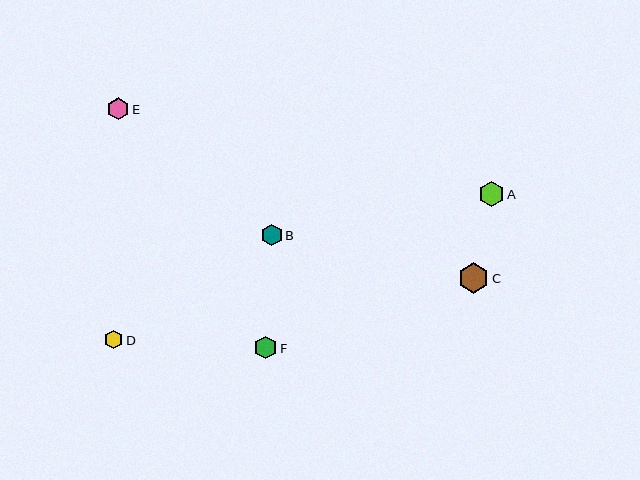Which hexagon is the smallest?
Hexagon D is the smallest with a size of approximately 19 pixels.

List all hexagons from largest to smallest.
From largest to smallest: C, A, F, E, B, D.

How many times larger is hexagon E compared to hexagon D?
Hexagon E is approximately 1.2 times the size of hexagon D.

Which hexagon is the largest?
Hexagon C is the largest with a size of approximately 31 pixels.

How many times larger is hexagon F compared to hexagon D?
Hexagon F is approximately 1.2 times the size of hexagon D.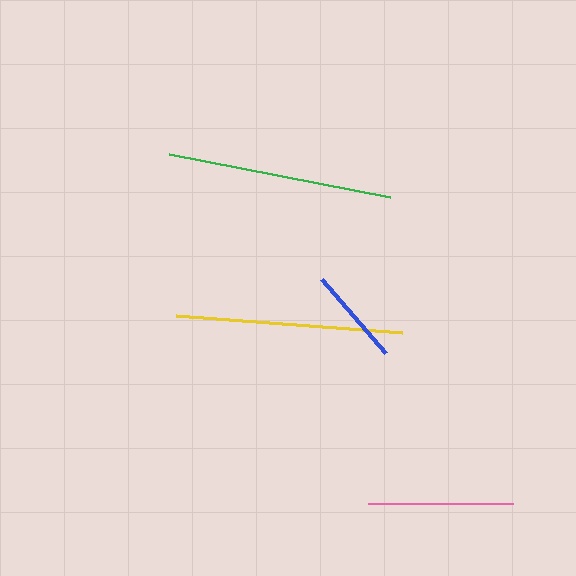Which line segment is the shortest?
The blue line is the shortest at approximately 98 pixels.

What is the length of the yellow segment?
The yellow segment is approximately 227 pixels long.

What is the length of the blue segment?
The blue segment is approximately 98 pixels long.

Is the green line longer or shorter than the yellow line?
The yellow line is longer than the green line.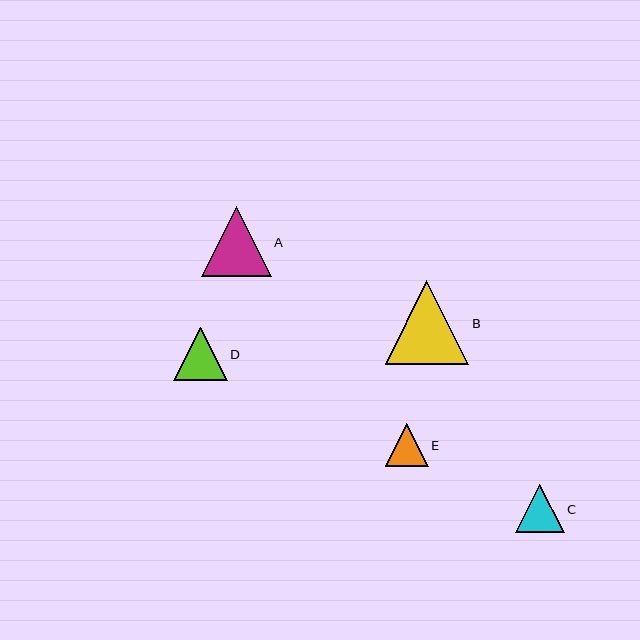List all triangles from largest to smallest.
From largest to smallest: B, A, D, C, E.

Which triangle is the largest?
Triangle B is the largest with a size of approximately 83 pixels.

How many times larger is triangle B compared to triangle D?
Triangle B is approximately 1.6 times the size of triangle D.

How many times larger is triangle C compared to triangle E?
Triangle C is approximately 1.1 times the size of triangle E.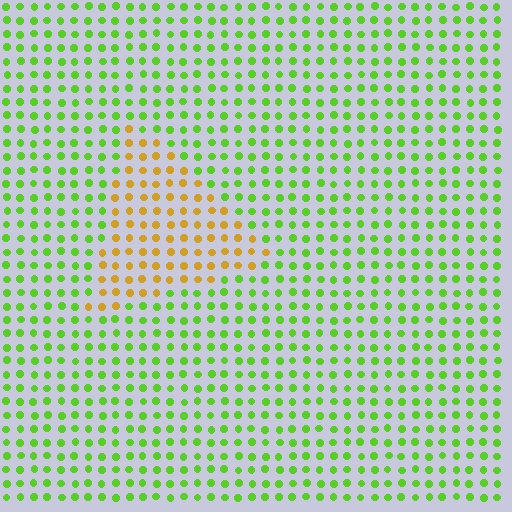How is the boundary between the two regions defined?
The boundary is defined purely by a slight shift in hue (about 59 degrees). Spacing, size, and orientation are identical on both sides.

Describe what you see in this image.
The image is filled with small lime elements in a uniform arrangement. A triangle-shaped region is visible where the elements are tinted to a slightly different hue, forming a subtle color boundary.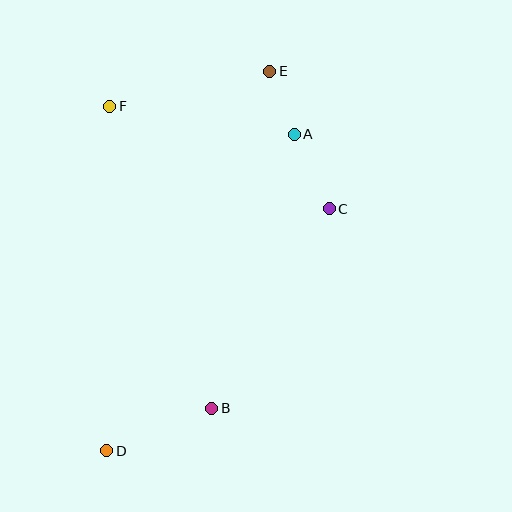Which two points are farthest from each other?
Points D and E are farthest from each other.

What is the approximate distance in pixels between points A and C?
The distance between A and C is approximately 82 pixels.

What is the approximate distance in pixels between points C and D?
The distance between C and D is approximately 329 pixels.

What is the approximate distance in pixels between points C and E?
The distance between C and E is approximately 150 pixels.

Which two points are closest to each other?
Points A and E are closest to each other.